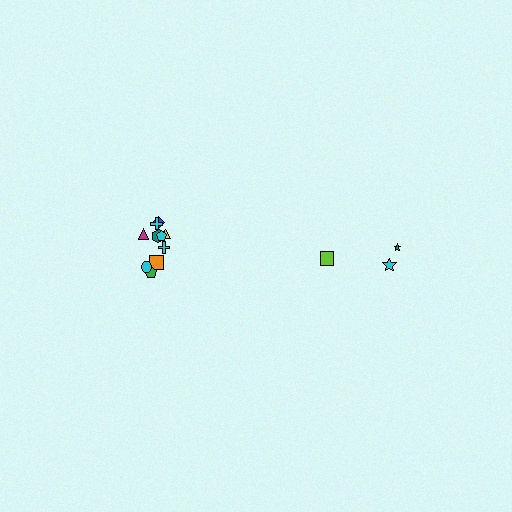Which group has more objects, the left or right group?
The left group.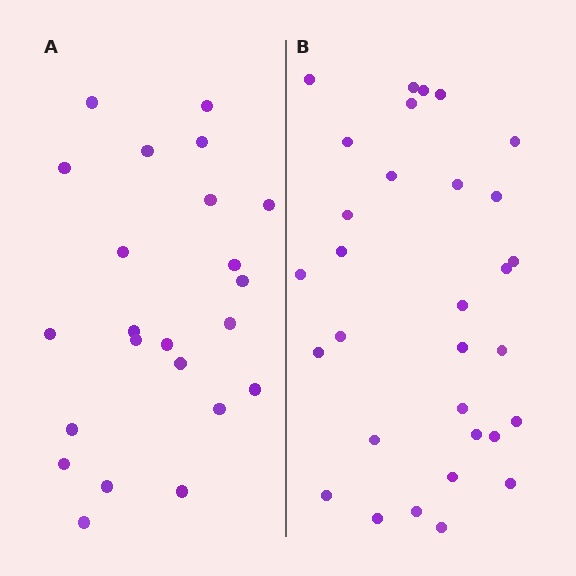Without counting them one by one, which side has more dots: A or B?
Region B (the right region) has more dots.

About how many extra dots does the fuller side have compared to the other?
Region B has roughly 8 or so more dots than region A.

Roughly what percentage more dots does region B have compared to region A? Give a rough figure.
About 35% more.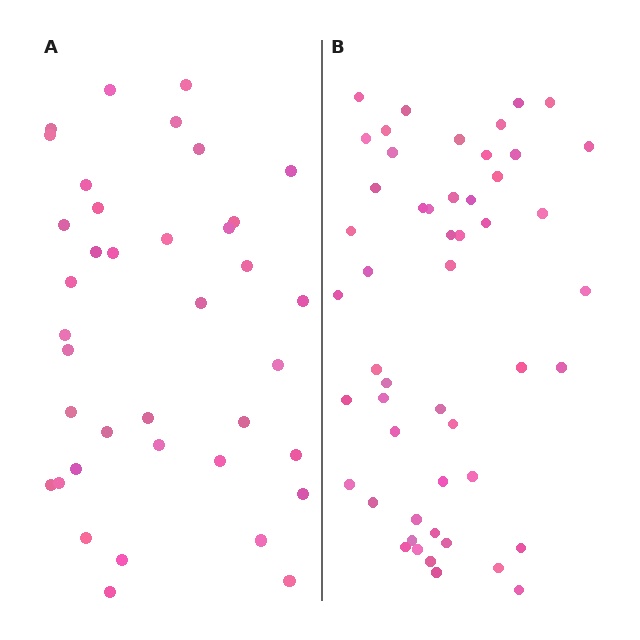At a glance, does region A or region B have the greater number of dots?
Region B (the right region) has more dots.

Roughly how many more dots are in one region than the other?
Region B has approximately 15 more dots than region A.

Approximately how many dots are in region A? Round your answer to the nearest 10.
About 40 dots. (The exact count is 38, which rounds to 40.)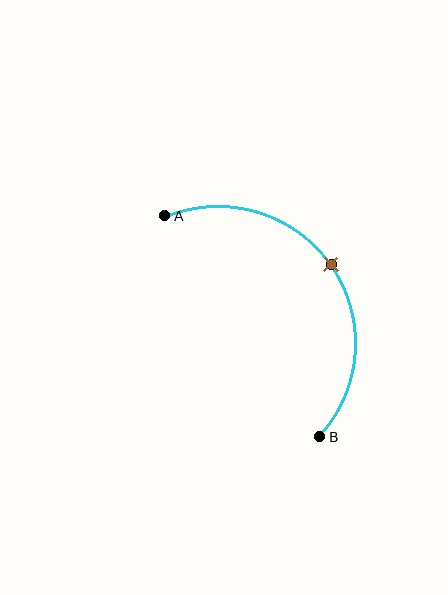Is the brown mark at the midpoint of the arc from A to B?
Yes. The brown mark lies on the arc at equal arc-length from both A and B — it is the arc midpoint.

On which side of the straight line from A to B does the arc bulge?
The arc bulges above and to the right of the straight line connecting A and B.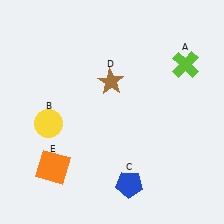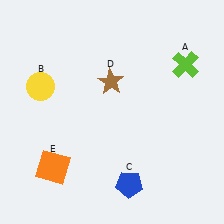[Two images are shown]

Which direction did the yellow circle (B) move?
The yellow circle (B) moved up.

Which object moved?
The yellow circle (B) moved up.